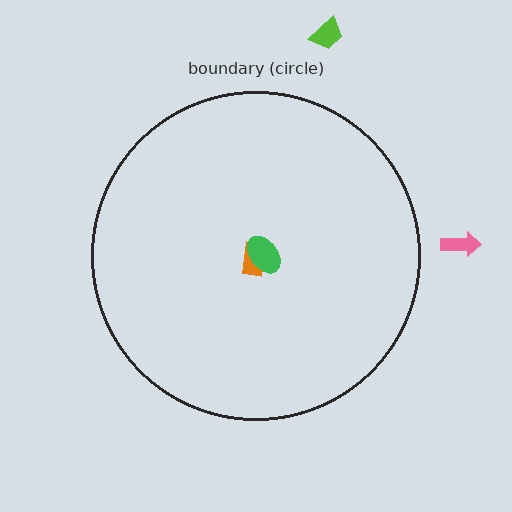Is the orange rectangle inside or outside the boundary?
Inside.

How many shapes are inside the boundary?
2 inside, 2 outside.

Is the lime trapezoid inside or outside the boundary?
Outside.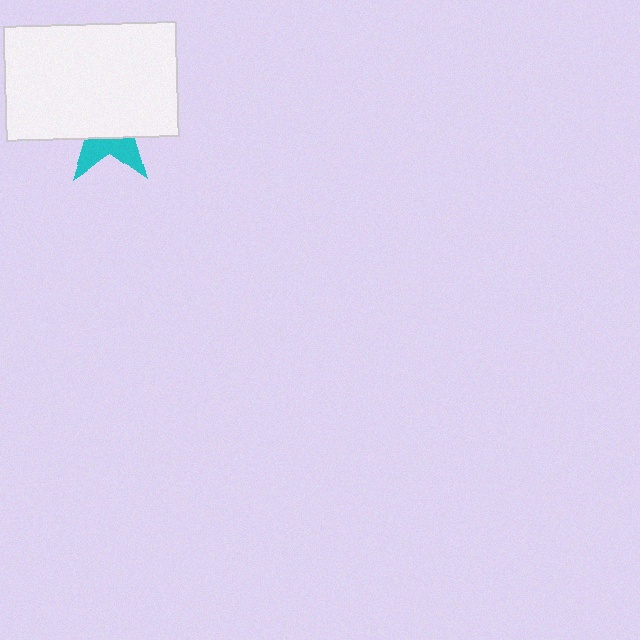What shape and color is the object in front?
The object in front is a white rectangle.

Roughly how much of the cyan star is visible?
A small part of it is visible (roughly 32%).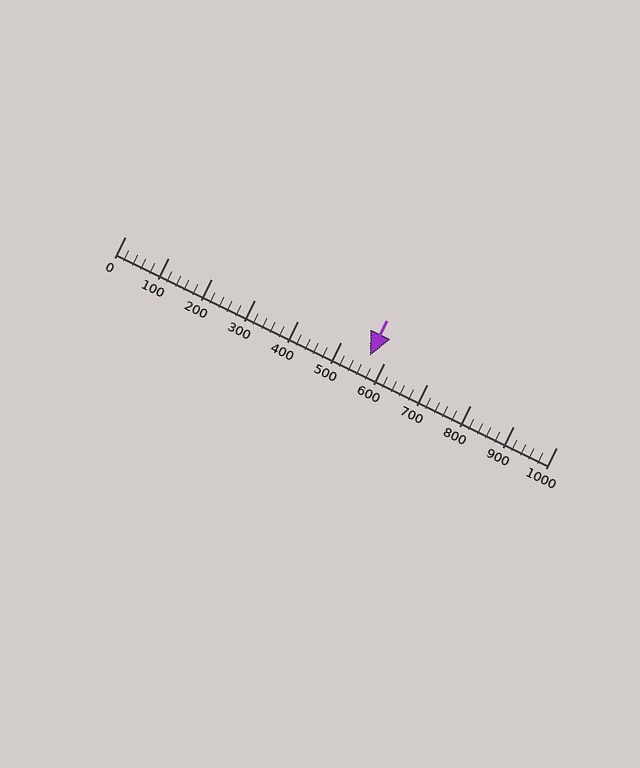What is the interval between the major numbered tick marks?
The major tick marks are spaced 100 units apart.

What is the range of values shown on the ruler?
The ruler shows values from 0 to 1000.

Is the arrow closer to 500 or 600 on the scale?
The arrow is closer to 600.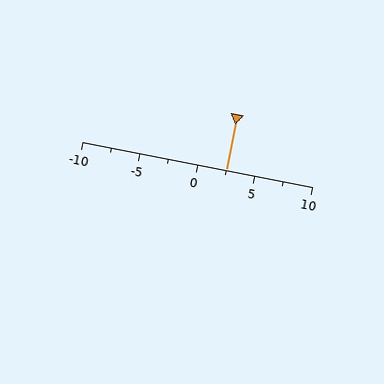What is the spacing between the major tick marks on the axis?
The major ticks are spaced 5 apart.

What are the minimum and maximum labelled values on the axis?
The axis runs from -10 to 10.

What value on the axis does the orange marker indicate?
The marker indicates approximately 2.5.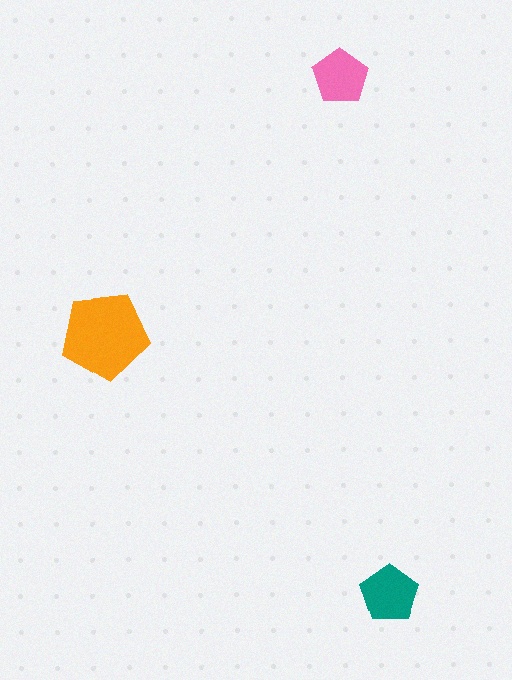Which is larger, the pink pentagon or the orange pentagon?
The orange one.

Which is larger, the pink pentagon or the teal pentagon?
The teal one.